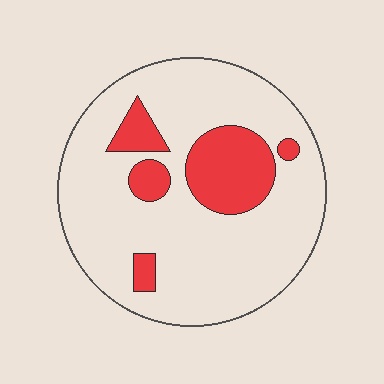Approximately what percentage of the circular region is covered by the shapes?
Approximately 20%.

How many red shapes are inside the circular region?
5.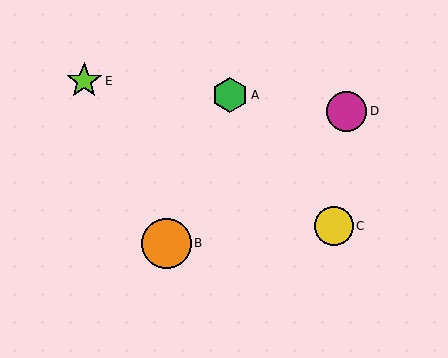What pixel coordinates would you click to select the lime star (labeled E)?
Click at (84, 81) to select the lime star E.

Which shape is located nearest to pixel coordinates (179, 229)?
The orange circle (labeled B) at (166, 243) is nearest to that location.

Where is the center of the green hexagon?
The center of the green hexagon is at (230, 95).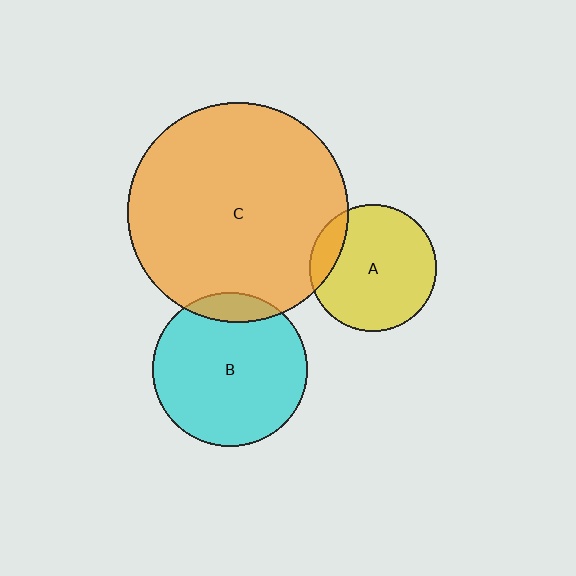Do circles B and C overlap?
Yes.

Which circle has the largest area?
Circle C (orange).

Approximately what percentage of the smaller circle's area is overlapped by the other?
Approximately 10%.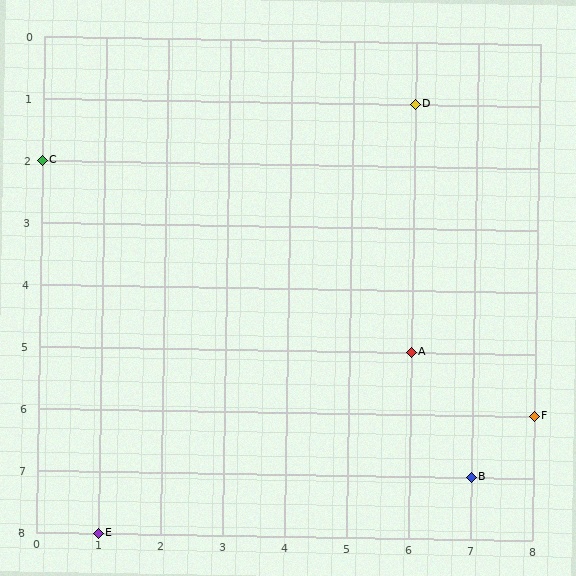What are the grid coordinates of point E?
Point E is at grid coordinates (1, 8).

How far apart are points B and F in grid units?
Points B and F are 1 column and 1 row apart (about 1.4 grid units diagonally).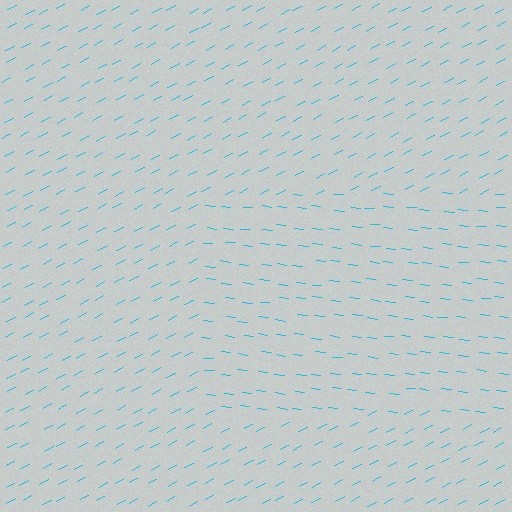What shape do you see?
I see a rectangle.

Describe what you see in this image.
The image is filled with small cyan line segments. A rectangle region in the image has lines oriented differently from the surrounding lines, creating a visible texture boundary.